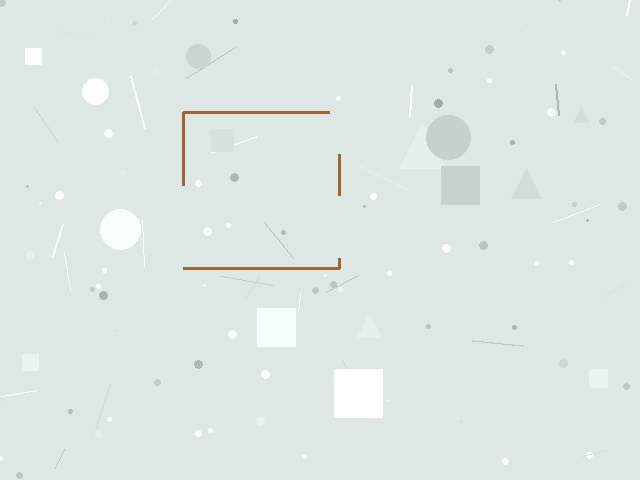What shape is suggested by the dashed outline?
The dashed outline suggests a square.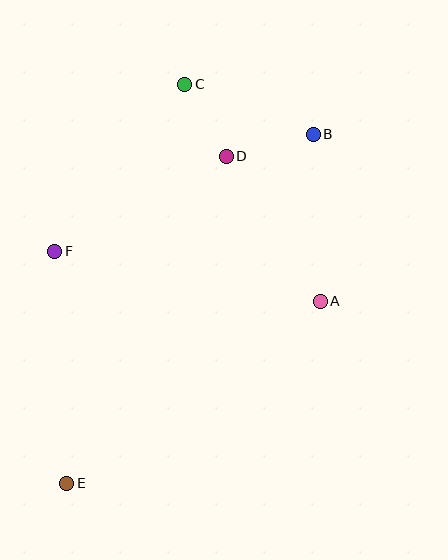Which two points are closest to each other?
Points C and D are closest to each other.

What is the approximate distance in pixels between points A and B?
The distance between A and B is approximately 167 pixels.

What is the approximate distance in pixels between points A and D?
The distance between A and D is approximately 173 pixels.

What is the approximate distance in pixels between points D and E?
The distance between D and E is approximately 364 pixels.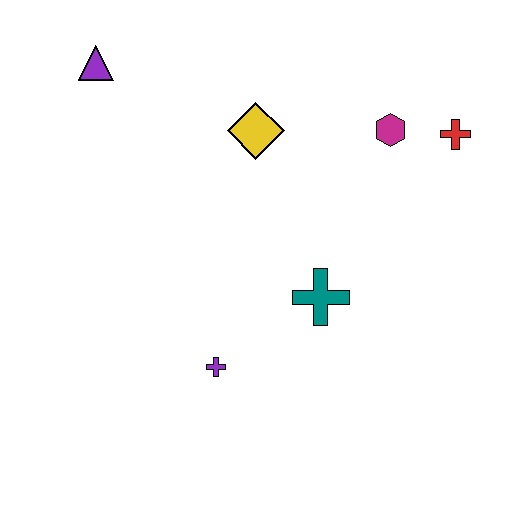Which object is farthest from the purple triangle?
The red cross is farthest from the purple triangle.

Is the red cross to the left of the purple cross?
No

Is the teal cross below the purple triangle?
Yes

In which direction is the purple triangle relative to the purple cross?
The purple triangle is above the purple cross.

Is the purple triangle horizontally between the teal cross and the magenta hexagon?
No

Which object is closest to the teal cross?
The purple cross is closest to the teal cross.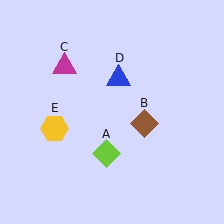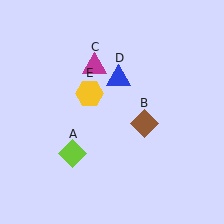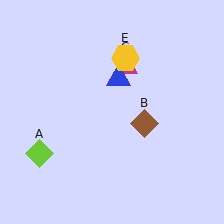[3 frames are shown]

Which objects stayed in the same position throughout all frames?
Brown diamond (object B) and blue triangle (object D) remained stationary.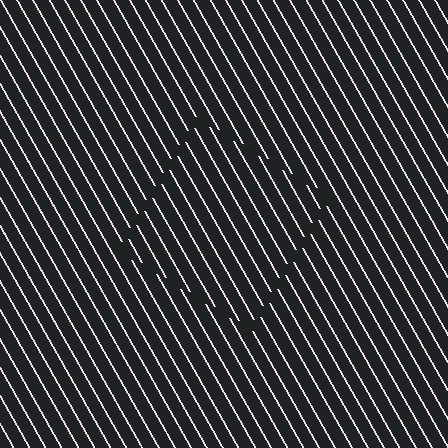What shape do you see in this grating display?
An illusory square. The interior of the shape contains the same grating, shifted by half a period — the contour is defined by the phase discontinuity where line-ends from the inner and outer gratings abut.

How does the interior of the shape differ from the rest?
The interior of the shape contains the same grating, shifted by half a period — the contour is defined by the phase discontinuity where line-ends from the inner and outer gratings abut.